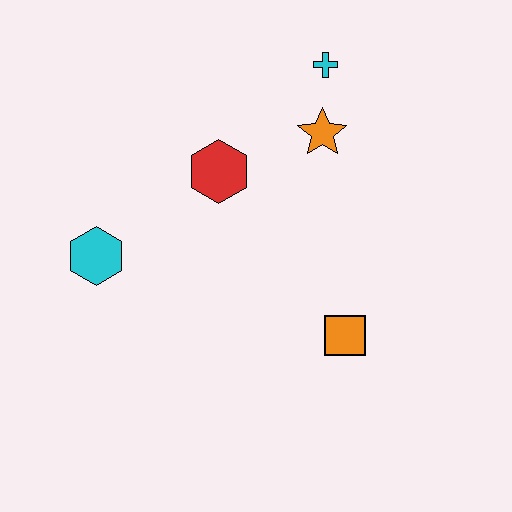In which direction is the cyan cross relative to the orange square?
The cyan cross is above the orange square.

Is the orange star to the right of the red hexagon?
Yes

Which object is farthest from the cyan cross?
The cyan hexagon is farthest from the cyan cross.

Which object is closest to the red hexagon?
The orange star is closest to the red hexagon.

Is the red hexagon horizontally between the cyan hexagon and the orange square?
Yes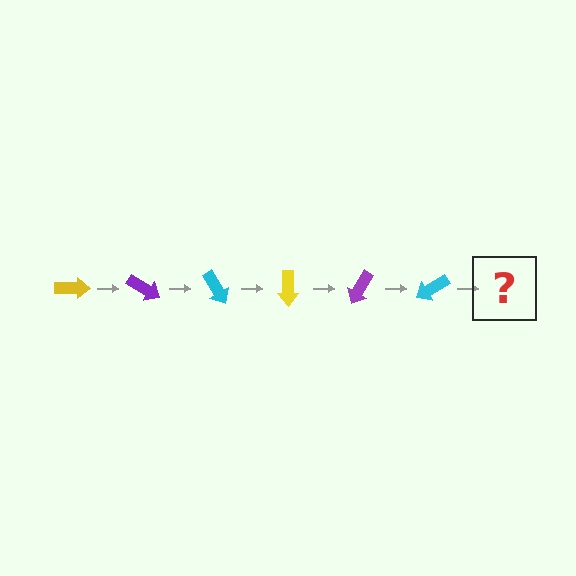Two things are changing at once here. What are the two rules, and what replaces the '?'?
The two rules are that it rotates 30 degrees each step and the color cycles through yellow, purple, and cyan. The '?' should be a yellow arrow, rotated 180 degrees from the start.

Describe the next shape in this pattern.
It should be a yellow arrow, rotated 180 degrees from the start.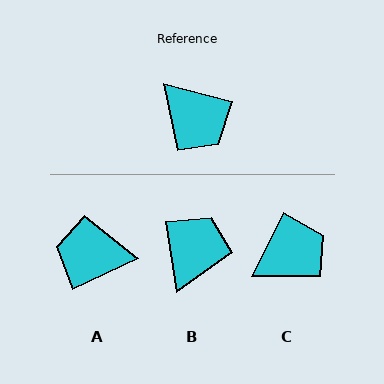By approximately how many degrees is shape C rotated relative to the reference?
Approximately 78 degrees counter-clockwise.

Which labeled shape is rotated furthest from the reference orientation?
A, about 141 degrees away.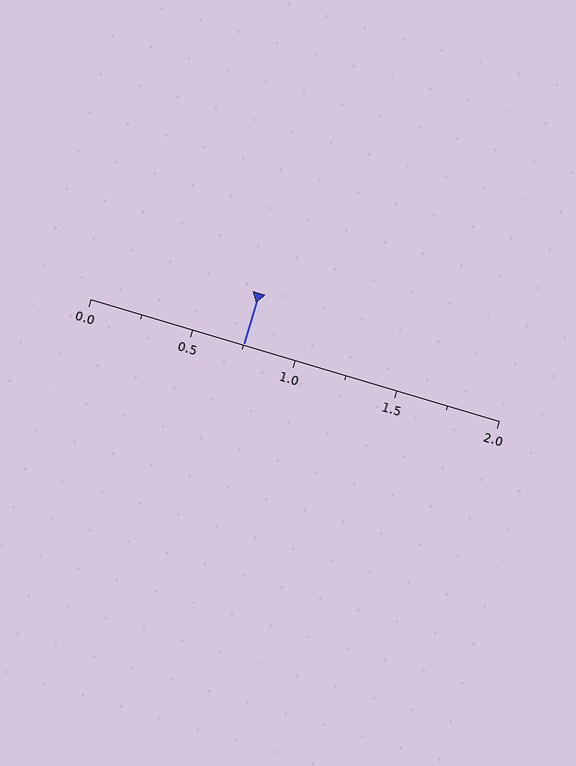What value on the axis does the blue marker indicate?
The marker indicates approximately 0.75.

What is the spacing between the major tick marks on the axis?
The major ticks are spaced 0.5 apart.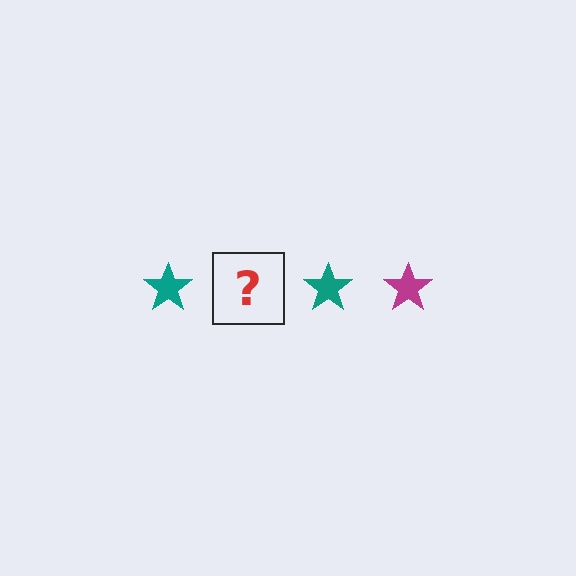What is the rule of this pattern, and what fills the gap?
The rule is that the pattern cycles through teal, magenta stars. The gap should be filled with a magenta star.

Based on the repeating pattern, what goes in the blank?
The blank should be a magenta star.